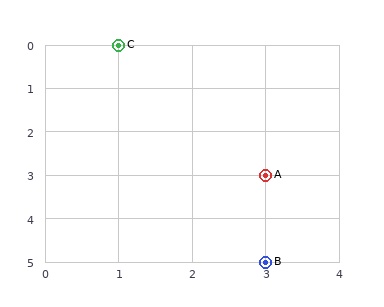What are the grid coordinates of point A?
Point A is at grid coordinates (3, 3).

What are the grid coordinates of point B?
Point B is at grid coordinates (3, 5).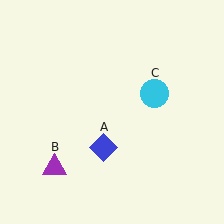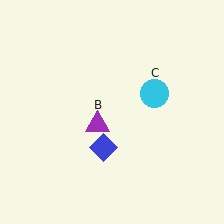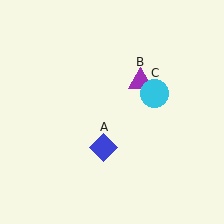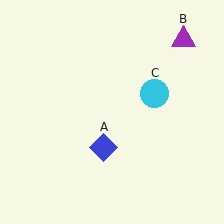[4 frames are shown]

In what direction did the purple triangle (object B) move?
The purple triangle (object B) moved up and to the right.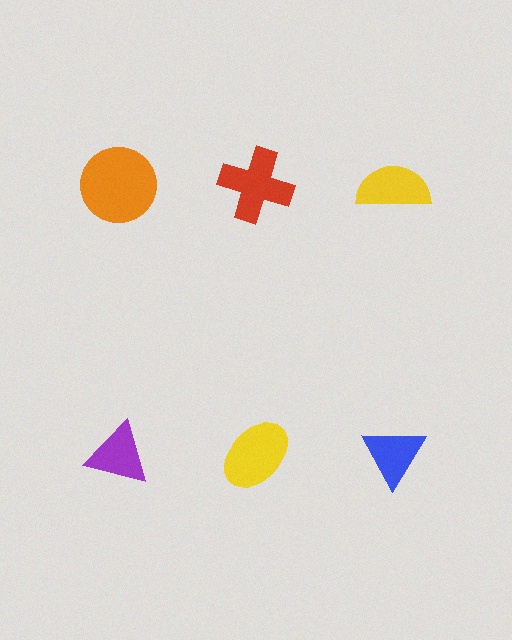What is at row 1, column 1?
An orange circle.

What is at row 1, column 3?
A yellow semicircle.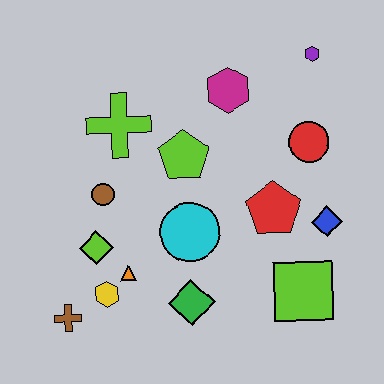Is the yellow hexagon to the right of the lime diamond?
Yes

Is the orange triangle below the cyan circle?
Yes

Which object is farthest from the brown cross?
The purple hexagon is farthest from the brown cross.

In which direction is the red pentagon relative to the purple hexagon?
The red pentagon is below the purple hexagon.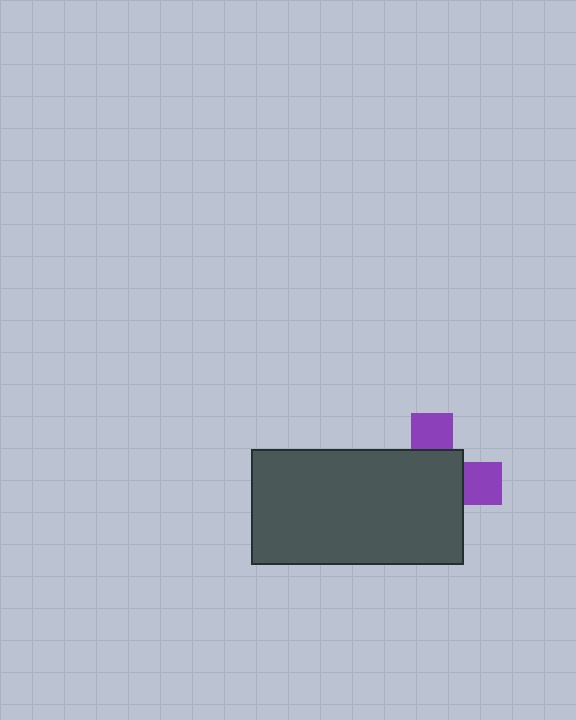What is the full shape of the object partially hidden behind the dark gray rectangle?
The partially hidden object is a purple cross.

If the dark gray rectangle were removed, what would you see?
You would see the complete purple cross.